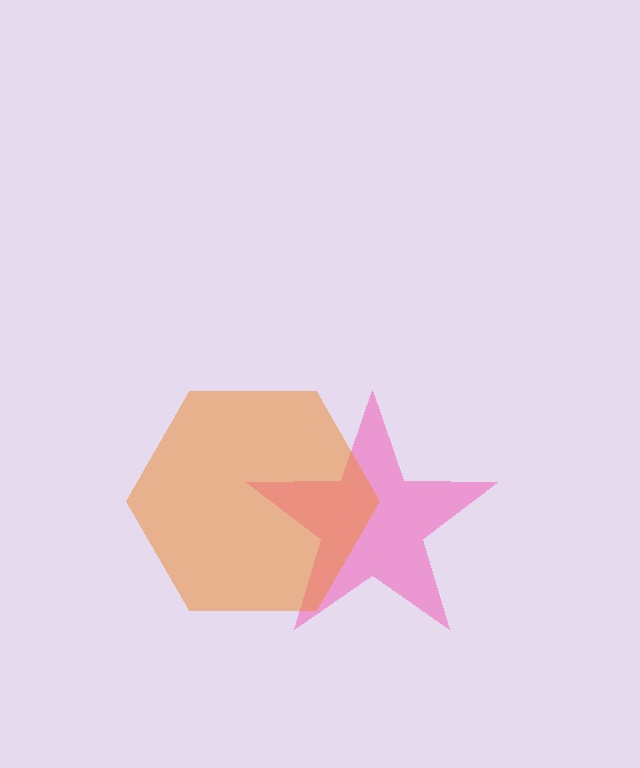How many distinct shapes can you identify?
There are 2 distinct shapes: a pink star, an orange hexagon.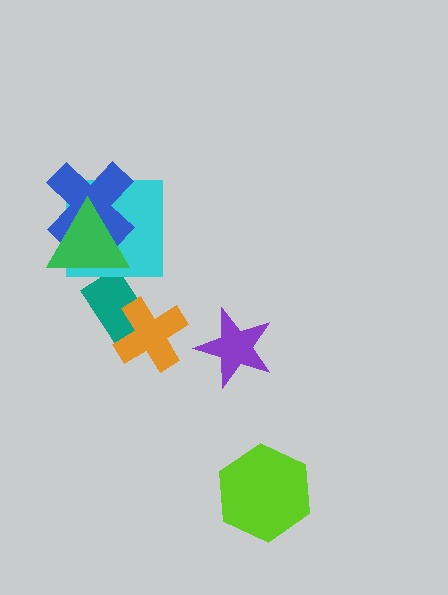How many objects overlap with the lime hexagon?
0 objects overlap with the lime hexagon.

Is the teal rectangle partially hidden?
Yes, it is partially covered by another shape.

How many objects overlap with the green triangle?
3 objects overlap with the green triangle.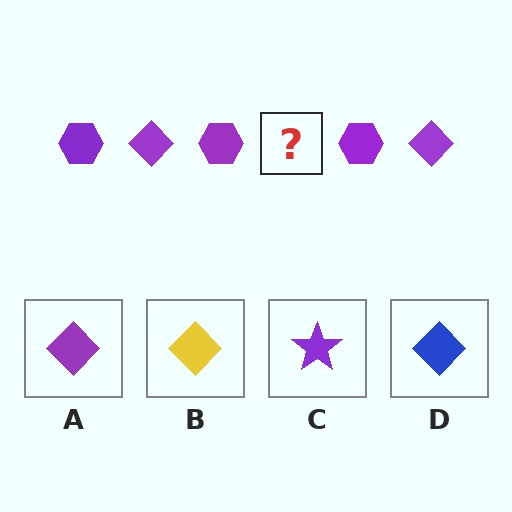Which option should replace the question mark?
Option A.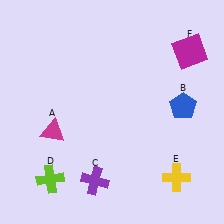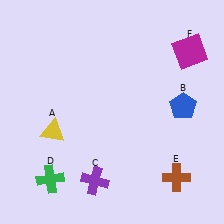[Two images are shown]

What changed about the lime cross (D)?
In Image 1, D is lime. In Image 2, it changed to green.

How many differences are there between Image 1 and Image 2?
There are 3 differences between the two images.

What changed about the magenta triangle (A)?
In Image 1, A is magenta. In Image 2, it changed to yellow.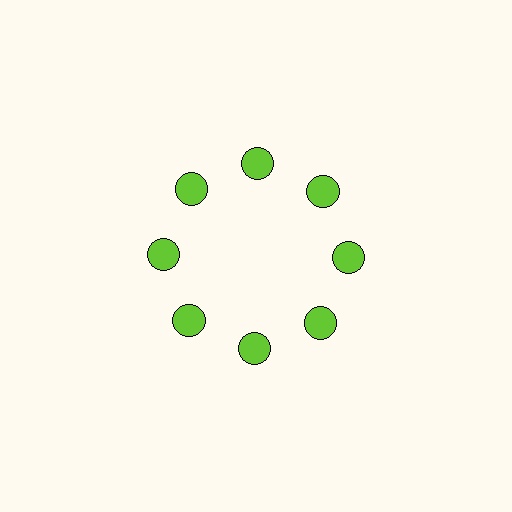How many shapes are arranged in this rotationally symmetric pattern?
There are 8 shapes, arranged in 8 groups of 1.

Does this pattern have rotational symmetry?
Yes, this pattern has 8-fold rotational symmetry. It looks the same after rotating 45 degrees around the center.